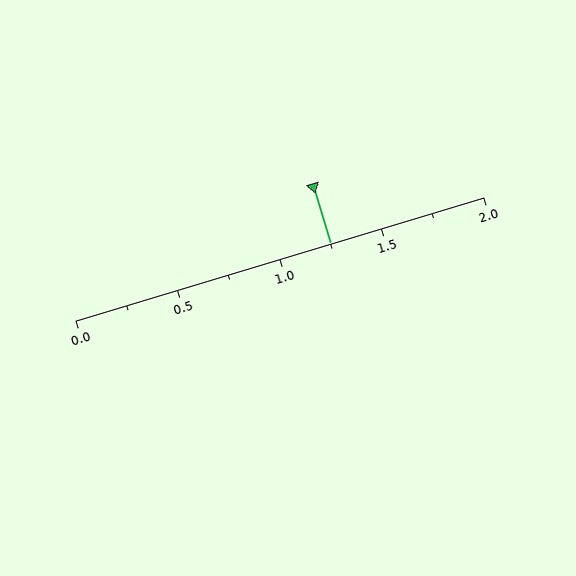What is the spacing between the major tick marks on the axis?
The major ticks are spaced 0.5 apart.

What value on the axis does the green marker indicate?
The marker indicates approximately 1.25.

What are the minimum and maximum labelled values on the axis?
The axis runs from 0.0 to 2.0.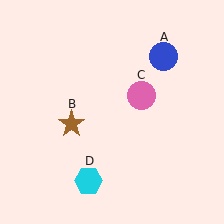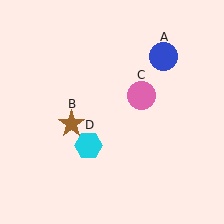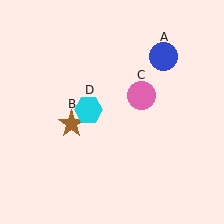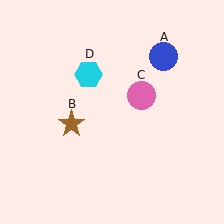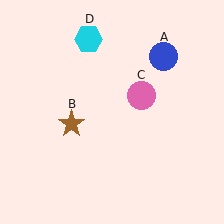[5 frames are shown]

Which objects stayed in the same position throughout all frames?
Blue circle (object A) and brown star (object B) and pink circle (object C) remained stationary.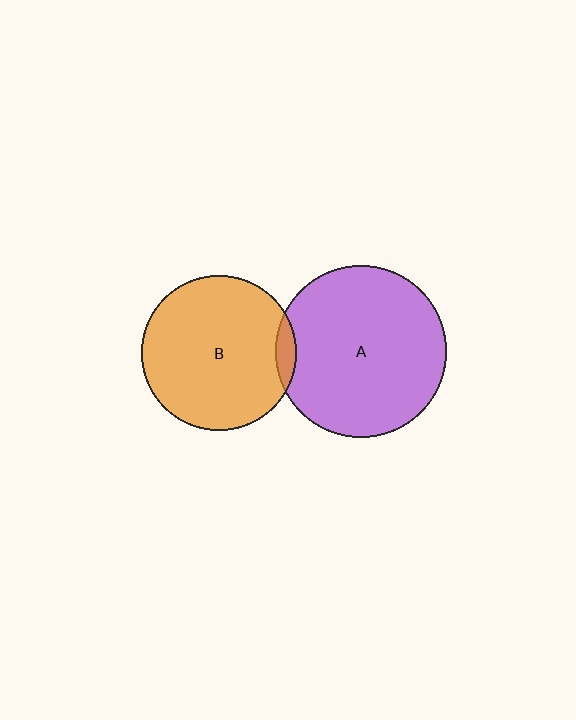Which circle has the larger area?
Circle A (purple).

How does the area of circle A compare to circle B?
Approximately 1.2 times.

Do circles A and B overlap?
Yes.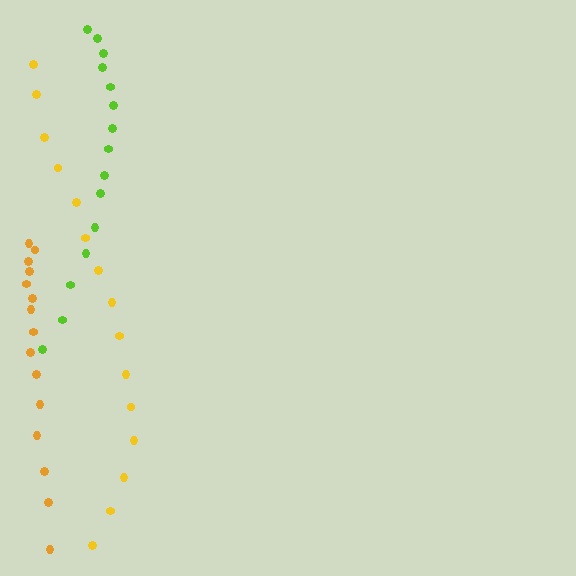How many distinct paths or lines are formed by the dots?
There are 3 distinct paths.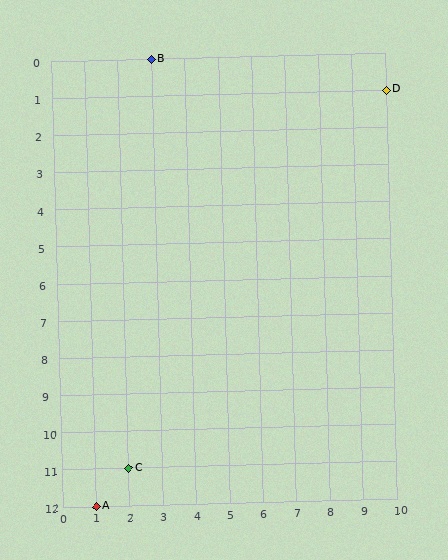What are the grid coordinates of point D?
Point D is at grid coordinates (10, 1).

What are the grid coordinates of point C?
Point C is at grid coordinates (2, 11).